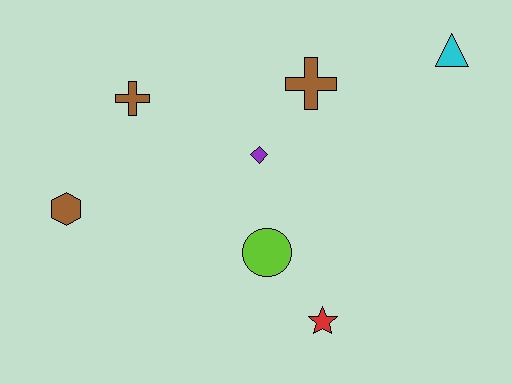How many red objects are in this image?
There is 1 red object.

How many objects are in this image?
There are 7 objects.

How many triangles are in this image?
There is 1 triangle.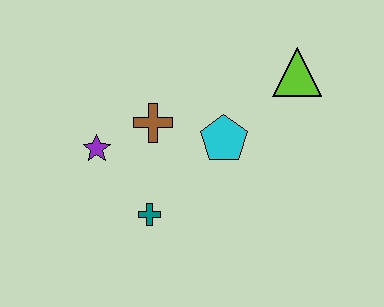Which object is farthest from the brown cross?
The lime triangle is farthest from the brown cross.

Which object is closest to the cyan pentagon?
The brown cross is closest to the cyan pentagon.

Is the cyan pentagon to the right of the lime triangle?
No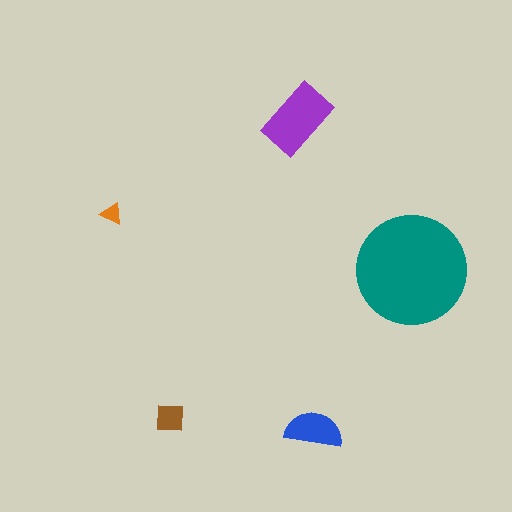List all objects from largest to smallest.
The teal circle, the purple rectangle, the blue semicircle, the brown square, the orange triangle.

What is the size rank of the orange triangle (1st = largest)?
5th.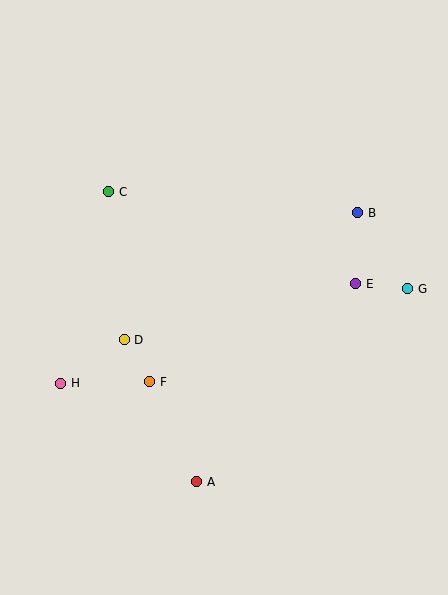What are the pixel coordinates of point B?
Point B is at (358, 213).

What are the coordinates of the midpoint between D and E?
The midpoint between D and E is at (240, 312).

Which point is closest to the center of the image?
Point D at (124, 340) is closest to the center.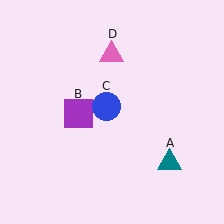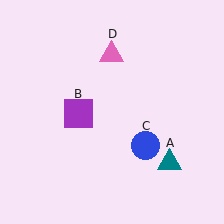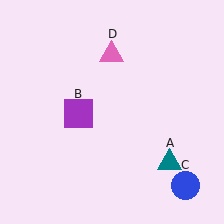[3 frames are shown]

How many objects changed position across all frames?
1 object changed position: blue circle (object C).